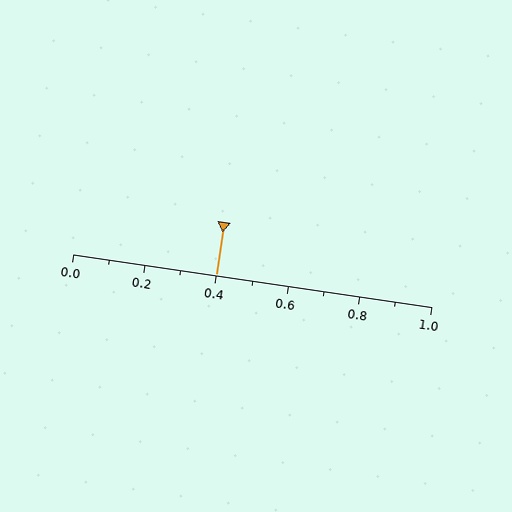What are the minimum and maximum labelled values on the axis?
The axis runs from 0.0 to 1.0.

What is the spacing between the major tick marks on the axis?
The major ticks are spaced 0.2 apart.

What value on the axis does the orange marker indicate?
The marker indicates approximately 0.4.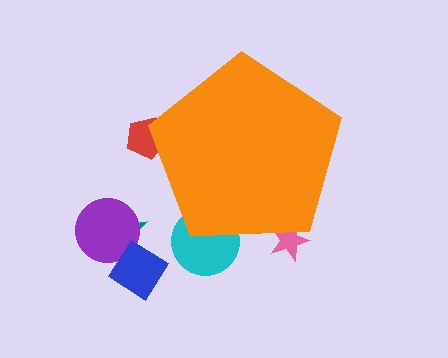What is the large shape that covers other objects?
An orange pentagon.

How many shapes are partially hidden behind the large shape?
3 shapes are partially hidden.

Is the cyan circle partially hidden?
Yes, the cyan circle is partially hidden behind the orange pentagon.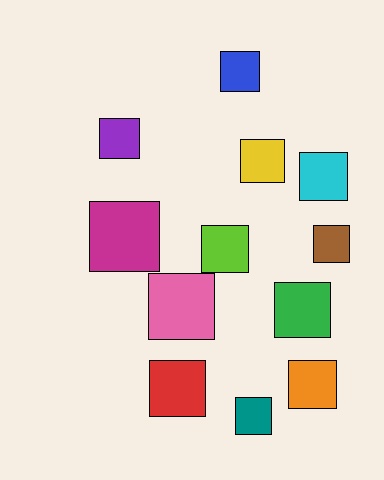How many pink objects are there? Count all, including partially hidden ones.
There is 1 pink object.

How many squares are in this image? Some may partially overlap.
There are 12 squares.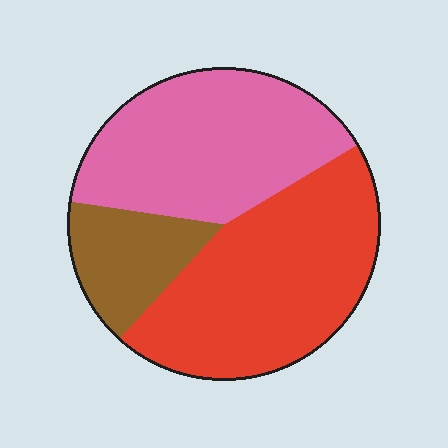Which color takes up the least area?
Brown, at roughly 15%.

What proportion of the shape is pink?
Pink takes up about two fifths (2/5) of the shape.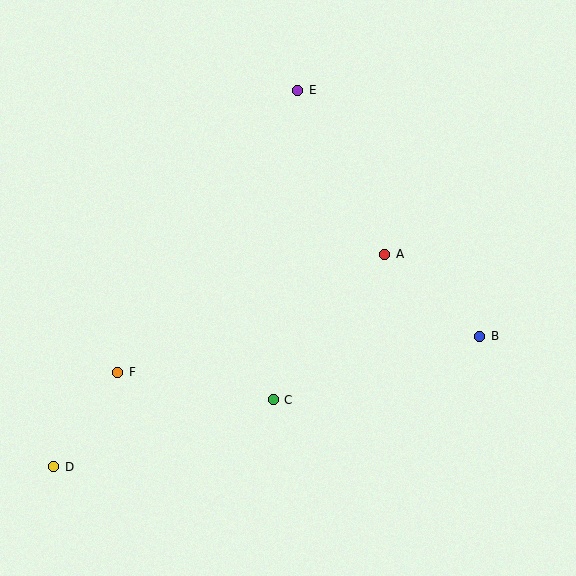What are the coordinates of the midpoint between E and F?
The midpoint between E and F is at (208, 231).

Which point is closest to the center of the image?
Point A at (385, 254) is closest to the center.